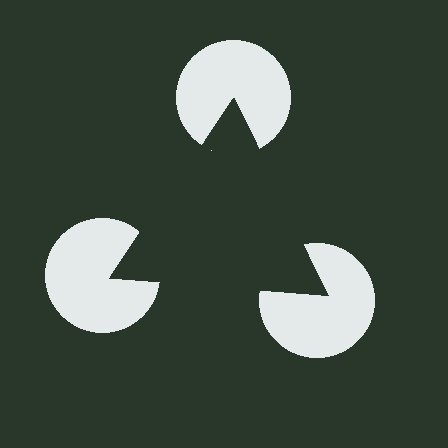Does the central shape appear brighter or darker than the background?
It typically appears slightly darker than the background, even though no actual brightness change is drawn.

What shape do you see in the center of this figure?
An illusory triangle — its edges are inferred from the aligned wedge cuts in the pac-man discs, not physically drawn.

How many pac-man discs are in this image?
There are 3 — one at each vertex of the illusory triangle.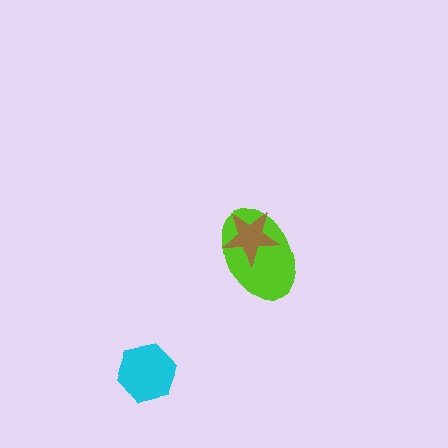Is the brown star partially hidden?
No, no other shape covers it.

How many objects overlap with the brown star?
1 object overlaps with the brown star.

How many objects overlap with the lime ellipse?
1 object overlaps with the lime ellipse.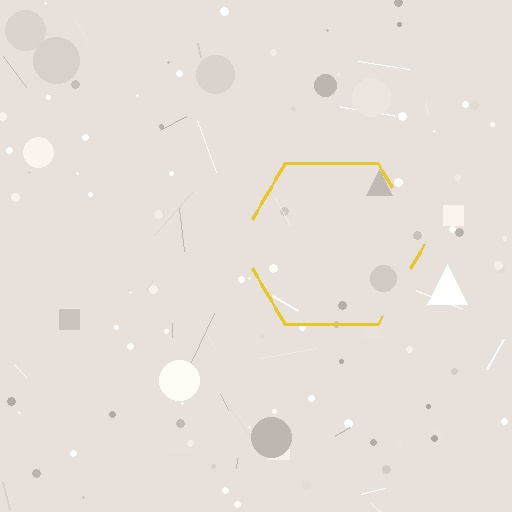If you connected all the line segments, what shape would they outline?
They would outline a hexagon.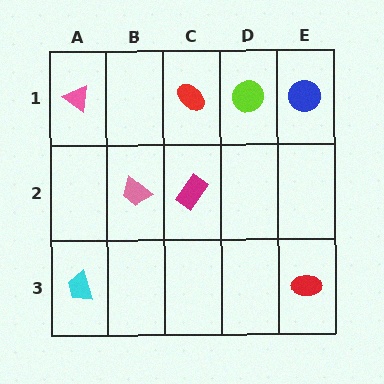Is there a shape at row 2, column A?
No, that cell is empty.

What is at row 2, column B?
A pink trapezoid.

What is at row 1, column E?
A blue circle.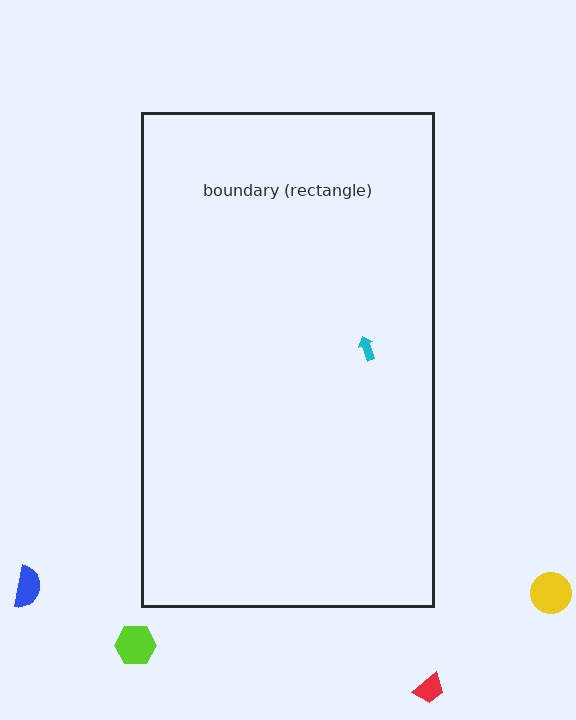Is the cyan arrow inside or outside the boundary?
Inside.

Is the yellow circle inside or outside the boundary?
Outside.